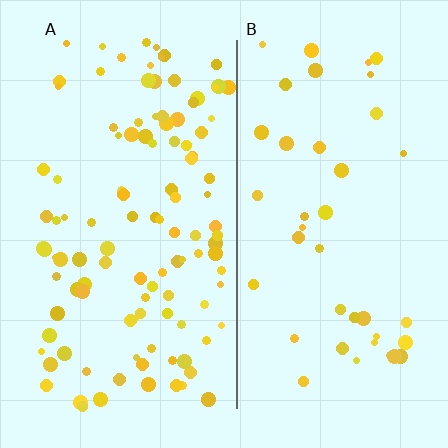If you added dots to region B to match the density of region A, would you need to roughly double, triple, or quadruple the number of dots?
Approximately triple.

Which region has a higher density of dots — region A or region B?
A (the left).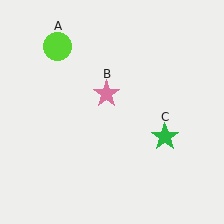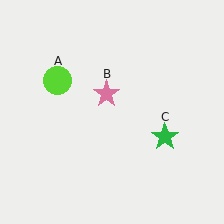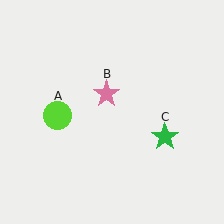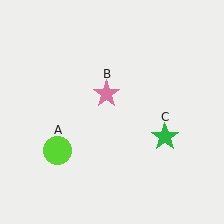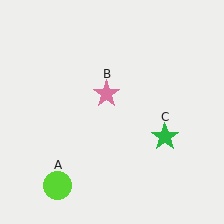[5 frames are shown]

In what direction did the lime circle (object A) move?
The lime circle (object A) moved down.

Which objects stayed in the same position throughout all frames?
Pink star (object B) and green star (object C) remained stationary.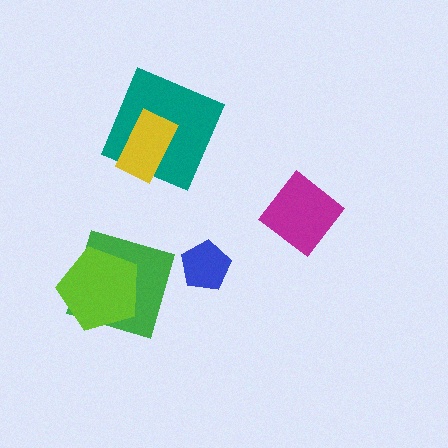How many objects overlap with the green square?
1 object overlaps with the green square.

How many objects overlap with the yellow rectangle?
1 object overlaps with the yellow rectangle.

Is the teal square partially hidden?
Yes, it is partially covered by another shape.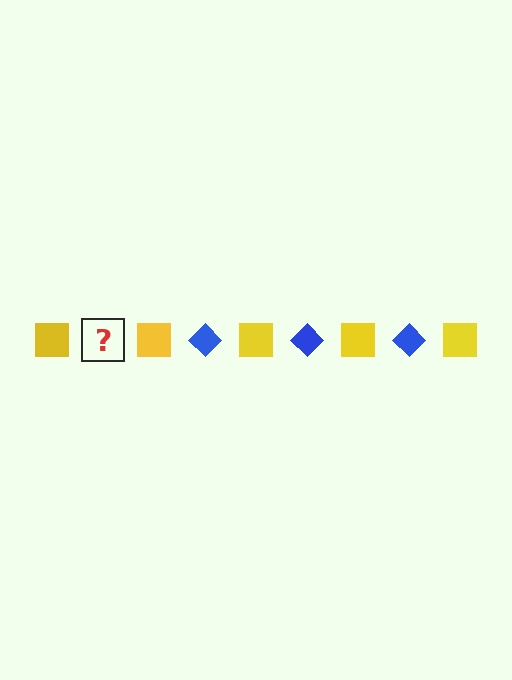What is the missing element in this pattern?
The missing element is a blue diamond.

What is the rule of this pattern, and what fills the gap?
The rule is that the pattern alternates between yellow square and blue diamond. The gap should be filled with a blue diamond.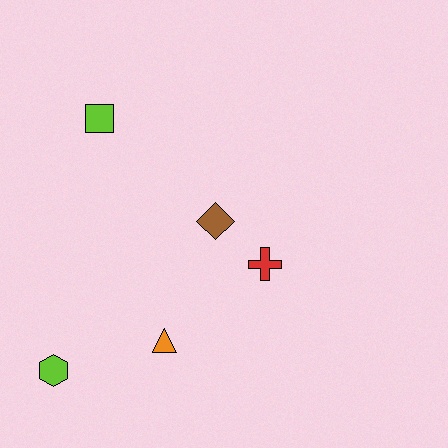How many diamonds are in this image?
There is 1 diamond.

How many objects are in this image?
There are 5 objects.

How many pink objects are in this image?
There are no pink objects.